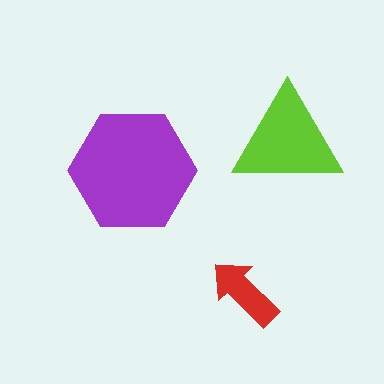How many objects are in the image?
There are 3 objects in the image.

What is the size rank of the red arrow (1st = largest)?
3rd.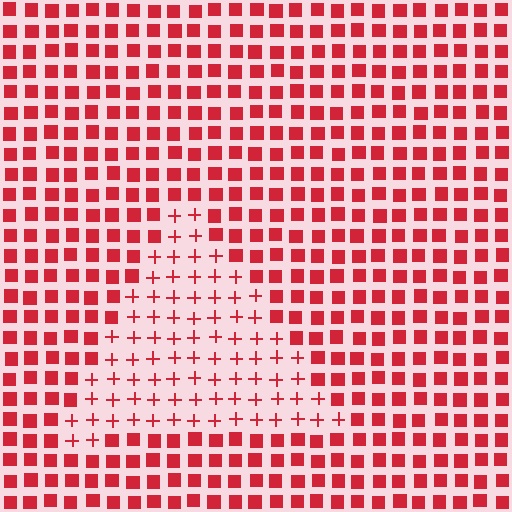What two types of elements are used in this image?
The image uses plus signs inside the triangle region and squares outside it.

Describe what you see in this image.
The image is filled with small red elements arranged in a uniform grid. A triangle-shaped region contains plus signs, while the surrounding area contains squares. The boundary is defined purely by the change in element shape.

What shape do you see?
I see a triangle.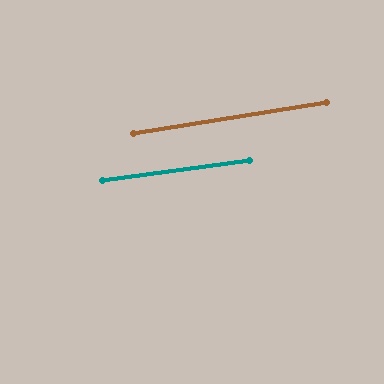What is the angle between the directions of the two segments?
Approximately 2 degrees.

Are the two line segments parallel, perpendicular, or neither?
Parallel — their directions differ by only 1.5°.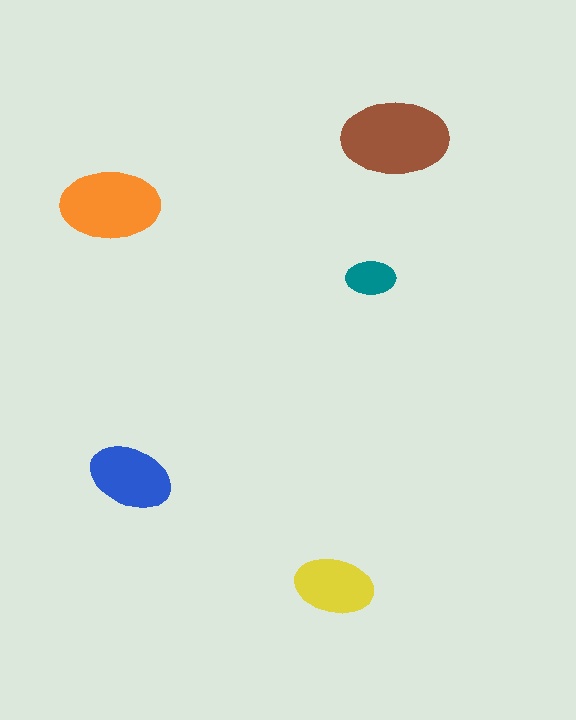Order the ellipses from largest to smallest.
the brown one, the orange one, the blue one, the yellow one, the teal one.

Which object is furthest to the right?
The brown ellipse is rightmost.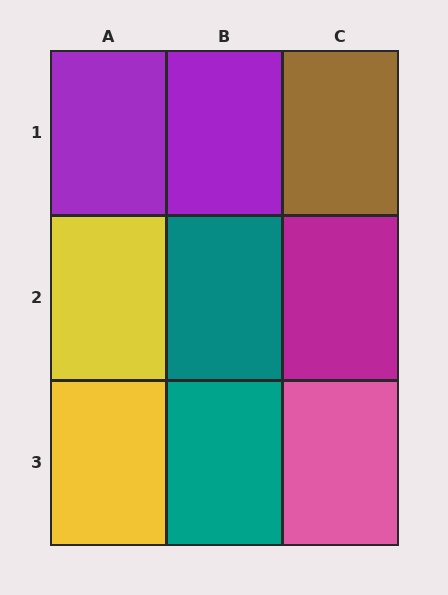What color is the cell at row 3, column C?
Pink.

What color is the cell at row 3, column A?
Yellow.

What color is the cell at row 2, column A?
Yellow.